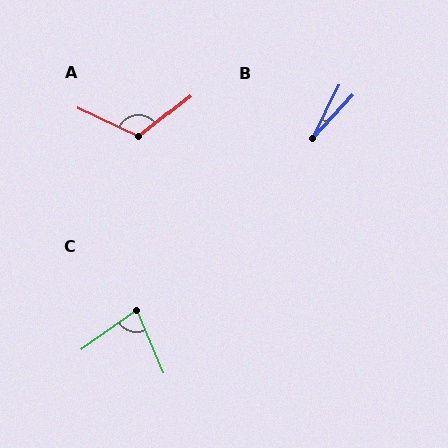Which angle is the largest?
A, at approximately 117 degrees.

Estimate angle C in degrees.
Approximately 78 degrees.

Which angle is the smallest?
B, at approximately 17 degrees.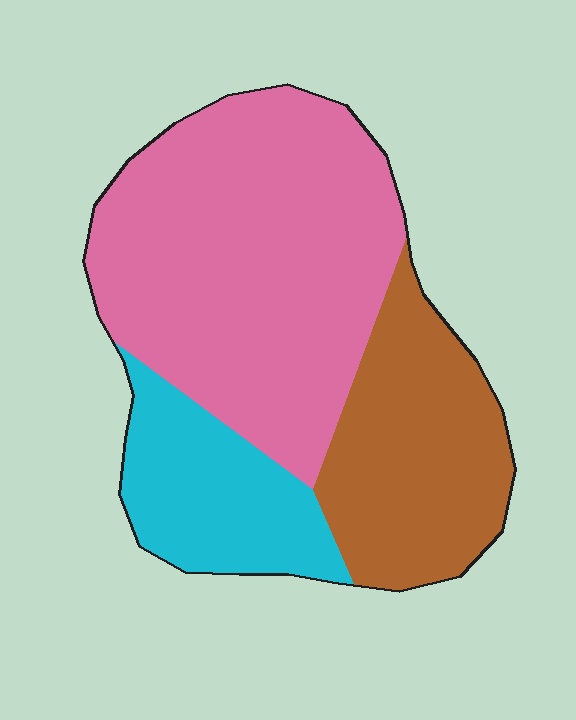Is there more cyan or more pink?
Pink.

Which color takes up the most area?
Pink, at roughly 55%.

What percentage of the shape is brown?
Brown covers 27% of the shape.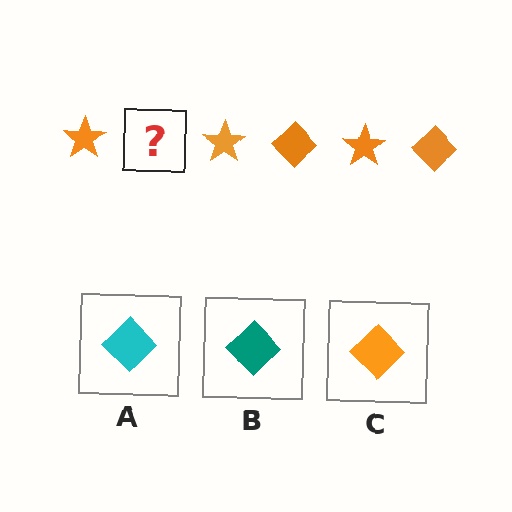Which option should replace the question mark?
Option C.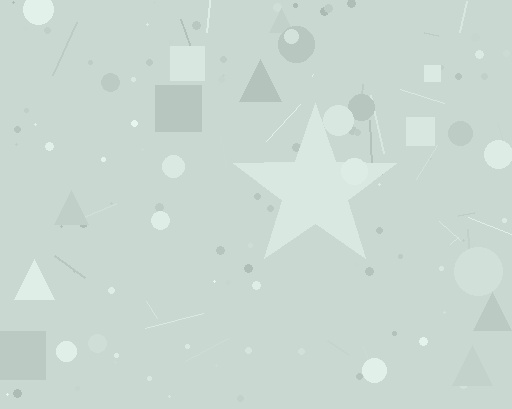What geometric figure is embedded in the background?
A star is embedded in the background.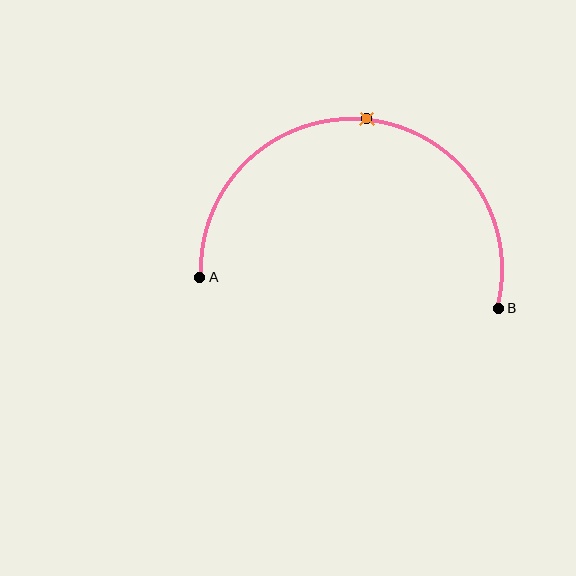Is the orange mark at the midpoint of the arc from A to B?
Yes. The orange mark lies on the arc at equal arc-length from both A and B — it is the arc midpoint.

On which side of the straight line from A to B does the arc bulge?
The arc bulges above the straight line connecting A and B.